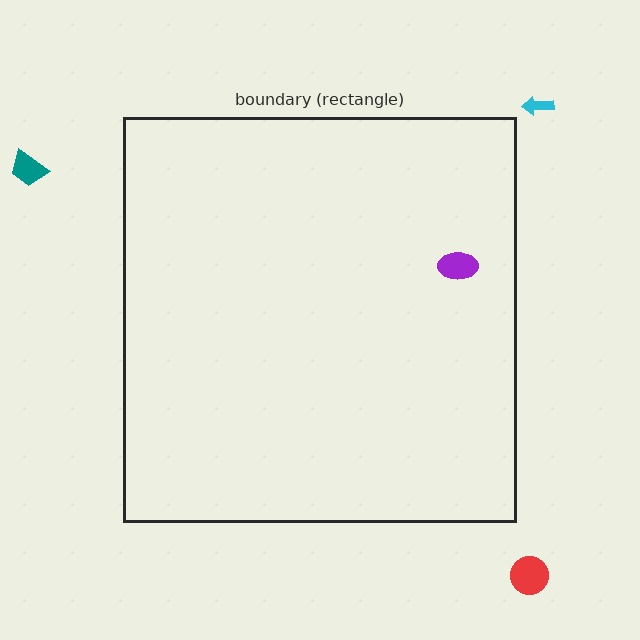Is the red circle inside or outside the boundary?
Outside.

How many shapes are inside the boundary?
1 inside, 3 outside.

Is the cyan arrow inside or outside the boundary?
Outside.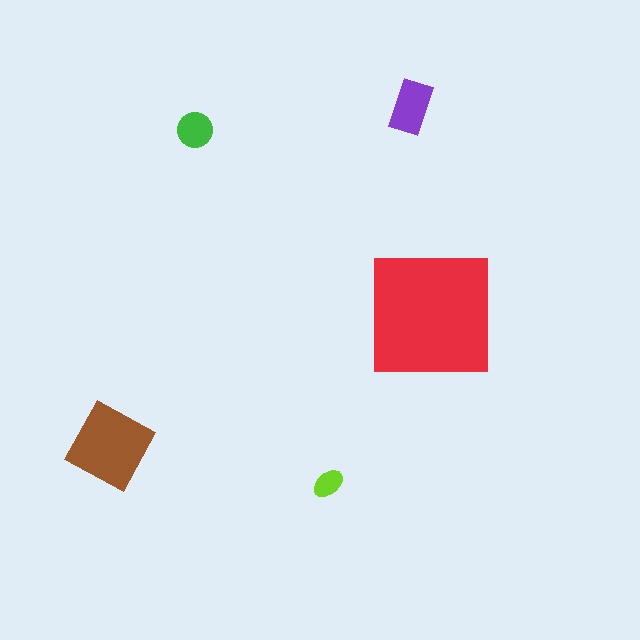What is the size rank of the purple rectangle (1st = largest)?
3rd.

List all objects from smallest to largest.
The lime ellipse, the green circle, the purple rectangle, the brown diamond, the red square.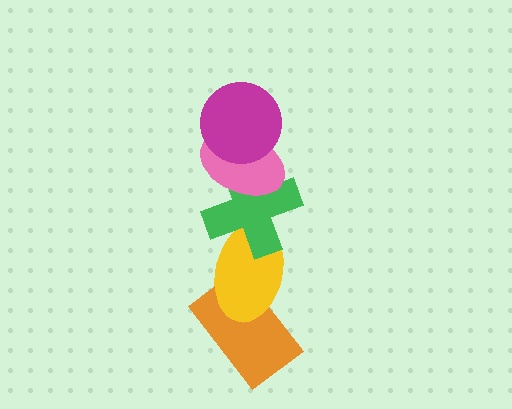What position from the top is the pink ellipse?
The pink ellipse is 2nd from the top.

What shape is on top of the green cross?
The pink ellipse is on top of the green cross.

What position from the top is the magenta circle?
The magenta circle is 1st from the top.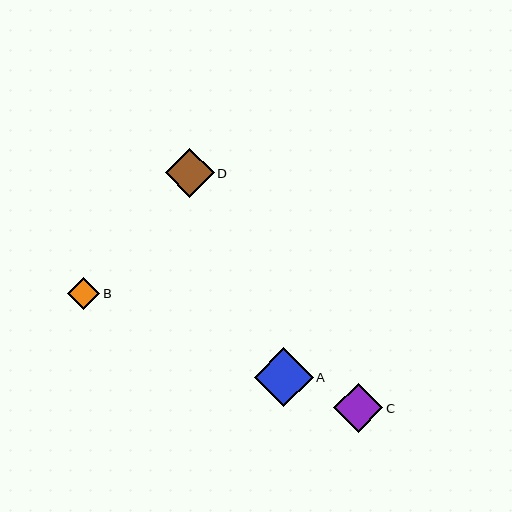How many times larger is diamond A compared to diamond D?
Diamond A is approximately 1.2 times the size of diamond D.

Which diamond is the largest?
Diamond A is the largest with a size of approximately 59 pixels.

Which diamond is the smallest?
Diamond B is the smallest with a size of approximately 32 pixels.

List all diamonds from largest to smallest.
From largest to smallest: A, D, C, B.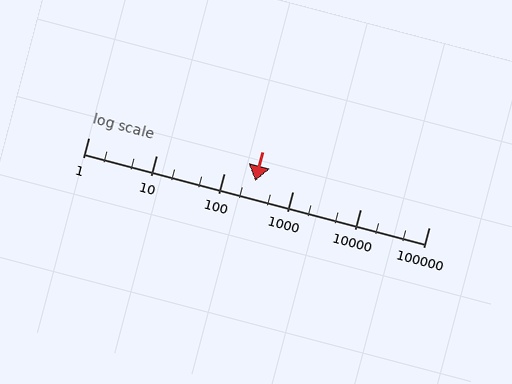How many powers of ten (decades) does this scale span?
The scale spans 5 decades, from 1 to 100000.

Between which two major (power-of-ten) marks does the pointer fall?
The pointer is between 100 and 1000.